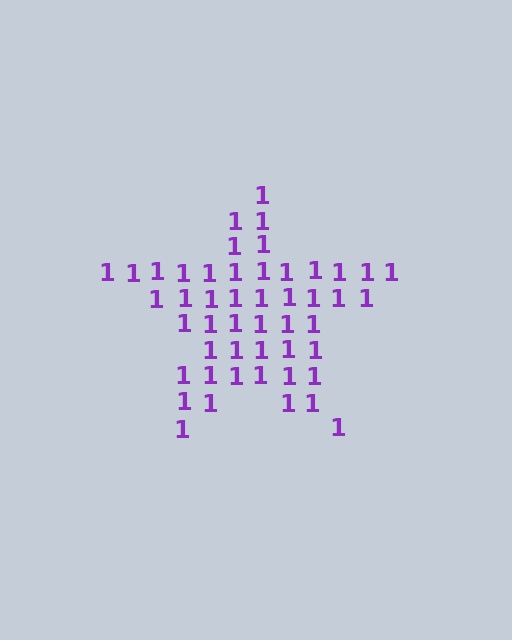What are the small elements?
The small elements are digit 1's.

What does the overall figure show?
The overall figure shows a star.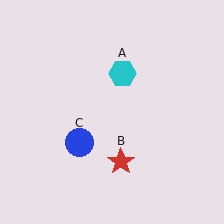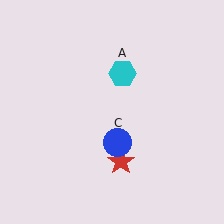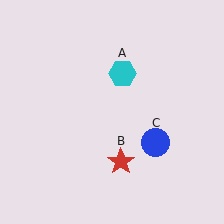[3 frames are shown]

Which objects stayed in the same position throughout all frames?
Cyan hexagon (object A) and red star (object B) remained stationary.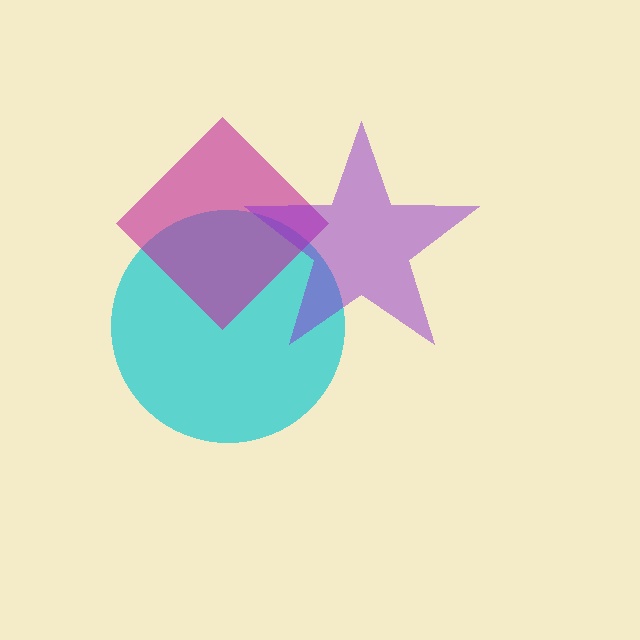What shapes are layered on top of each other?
The layered shapes are: a cyan circle, a magenta diamond, a purple star.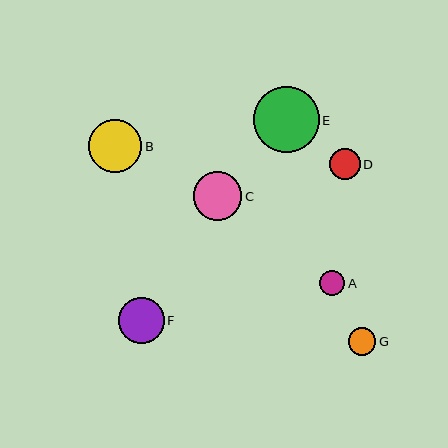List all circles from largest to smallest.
From largest to smallest: E, B, C, F, D, G, A.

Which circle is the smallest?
Circle A is the smallest with a size of approximately 25 pixels.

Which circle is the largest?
Circle E is the largest with a size of approximately 66 pixels.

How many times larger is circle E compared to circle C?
Circle E is approximately 1.4 times the size of circle C.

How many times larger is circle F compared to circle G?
Circle F is approximately 1.6 times the size of circle G.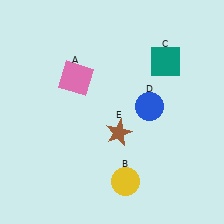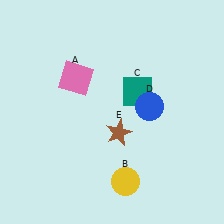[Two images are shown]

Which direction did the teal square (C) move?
The teal square (C) moved down.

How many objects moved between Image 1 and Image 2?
1 object moved between the two images.